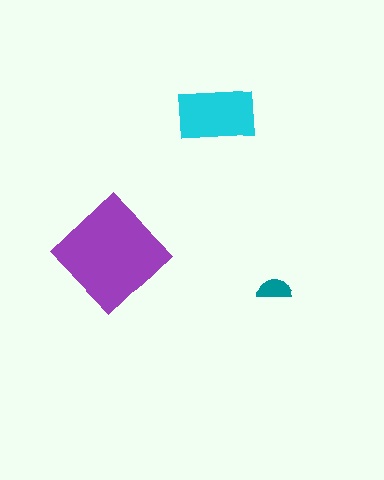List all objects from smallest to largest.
The teal semicircle, the cyan rectangle, the purple diamond.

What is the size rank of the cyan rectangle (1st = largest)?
2nd.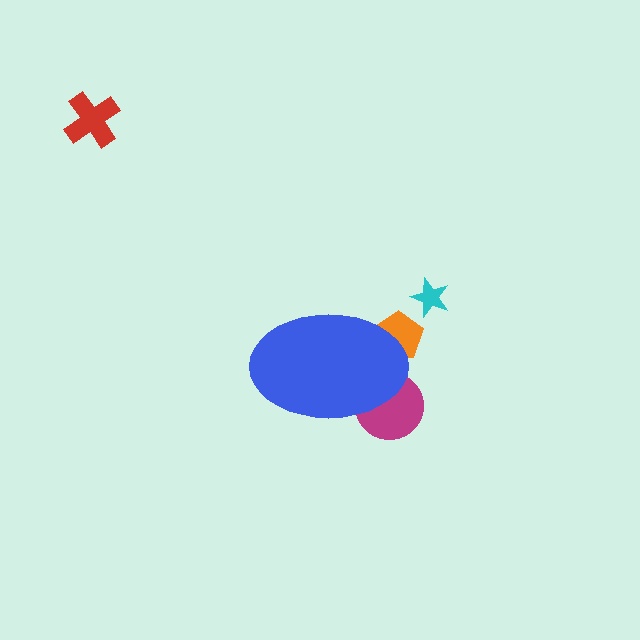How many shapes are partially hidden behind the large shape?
2 shapes are partially hidden.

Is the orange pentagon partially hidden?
Yes, the orange pentagon is partially hidden behind the blue ellipse.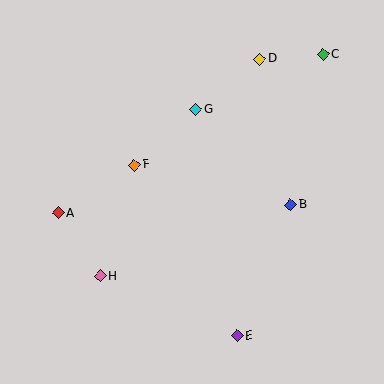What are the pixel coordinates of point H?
Point H is at (100, 276).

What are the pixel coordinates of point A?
Point A is at (58, 213).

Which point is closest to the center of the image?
Point F at (134, 165) is closest to the center.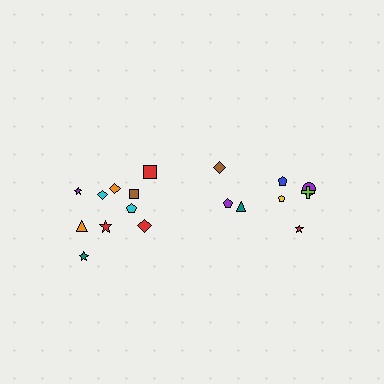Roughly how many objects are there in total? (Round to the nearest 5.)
Roughly 20 objects in total.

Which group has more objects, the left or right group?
The left group.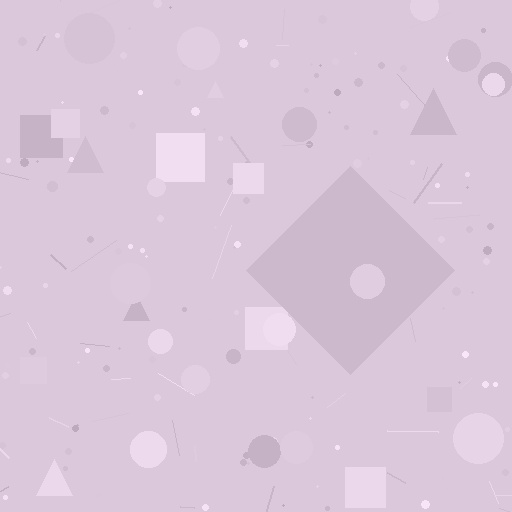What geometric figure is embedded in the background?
A diamond is embedded in the background.